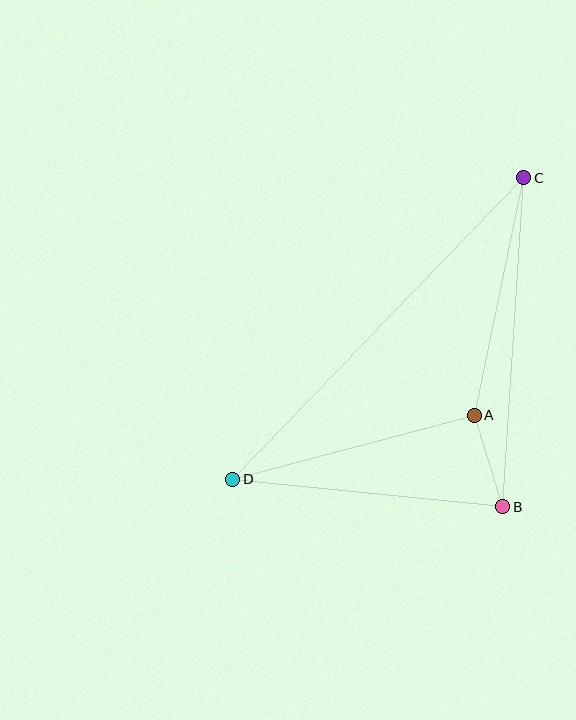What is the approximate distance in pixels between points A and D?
The distance between A and D is approximately 250 pixels.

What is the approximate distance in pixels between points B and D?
The distance between B and D is approximately 272 pixels.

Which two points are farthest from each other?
Points C and D are farthest from each other.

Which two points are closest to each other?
Points A and B are closest to each other.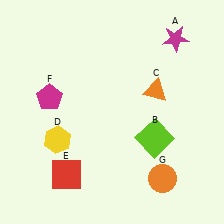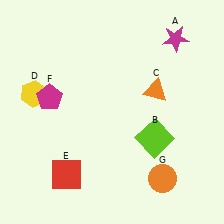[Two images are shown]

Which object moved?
The yellow hexagon (D) moved up.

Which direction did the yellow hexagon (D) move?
The yellow hexagon (D) moved up.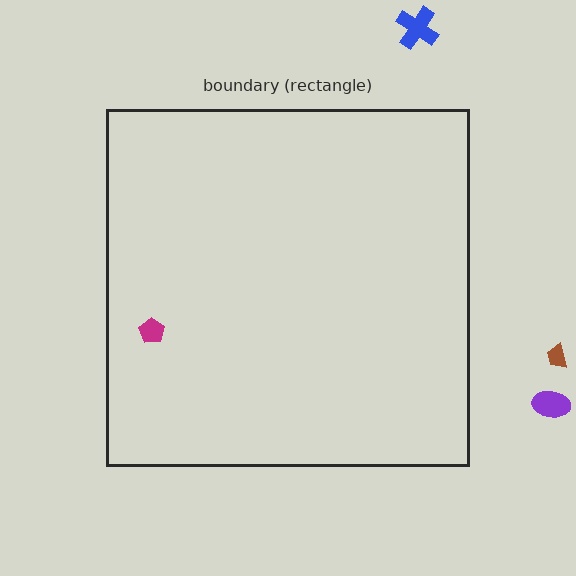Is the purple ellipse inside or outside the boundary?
Outside.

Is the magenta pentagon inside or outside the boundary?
Inside.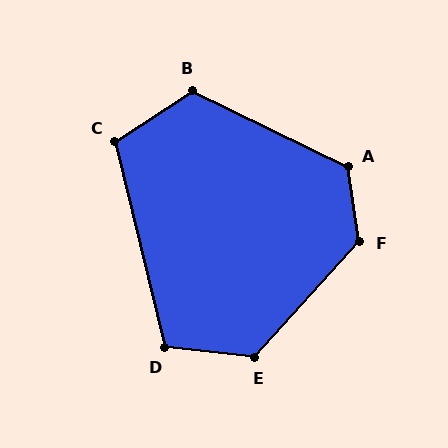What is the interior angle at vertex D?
Approximately 110 degrees (obtuse).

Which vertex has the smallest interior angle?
C, at approximately 109 degrees.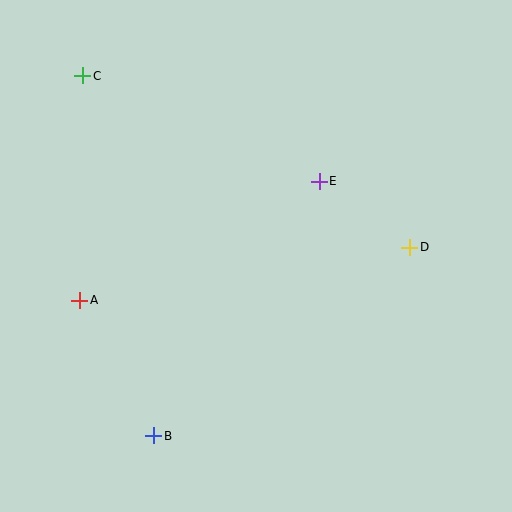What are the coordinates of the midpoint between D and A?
The midpoint between D and A is at (245, 274).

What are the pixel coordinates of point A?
Point A is at (80, 300).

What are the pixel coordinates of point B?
Point B is at (154, 436).